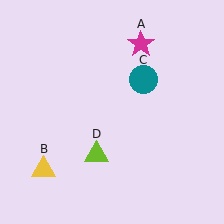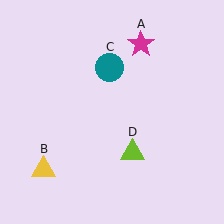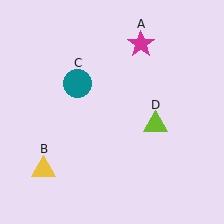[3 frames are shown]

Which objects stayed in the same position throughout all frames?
Magenta star (object A) and yellow triangle (object B) remained stationary.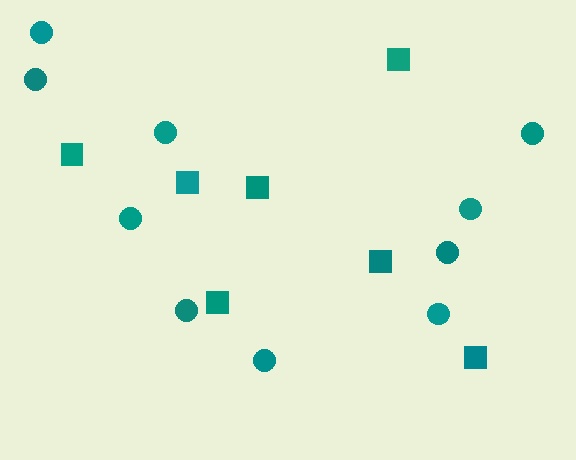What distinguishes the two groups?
There are 2 groups: one group of squares (7) and one group of circles (10).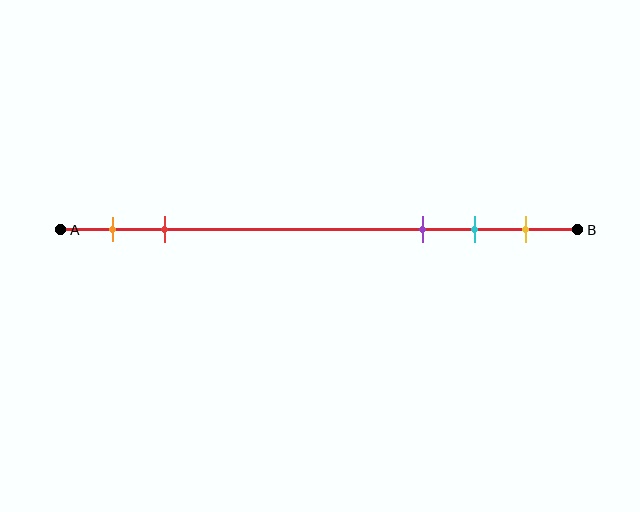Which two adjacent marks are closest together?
The cyan and yellow marks are the closest adjacent pair.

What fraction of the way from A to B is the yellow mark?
The yellow mark is approximately 90% (0.9) of the way from A to B.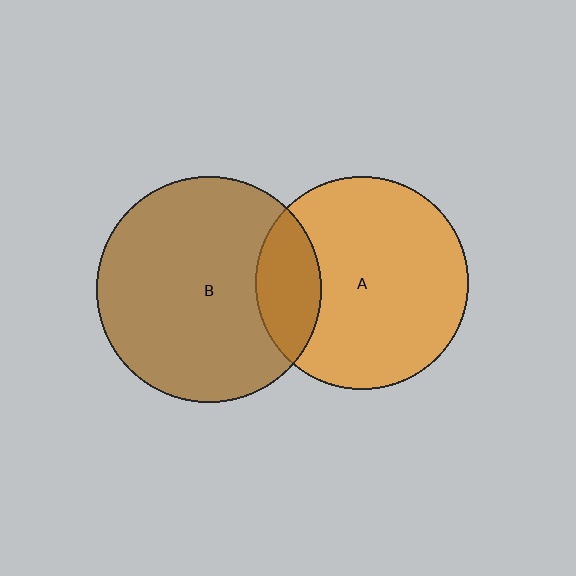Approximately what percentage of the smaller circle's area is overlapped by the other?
Approximately 20%.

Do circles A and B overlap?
Yes.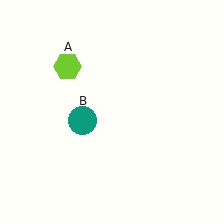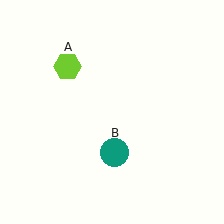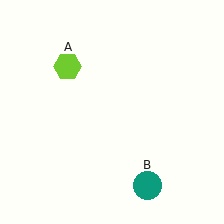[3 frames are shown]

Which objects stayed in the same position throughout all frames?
Lime hexagon (object A) remained stationary.